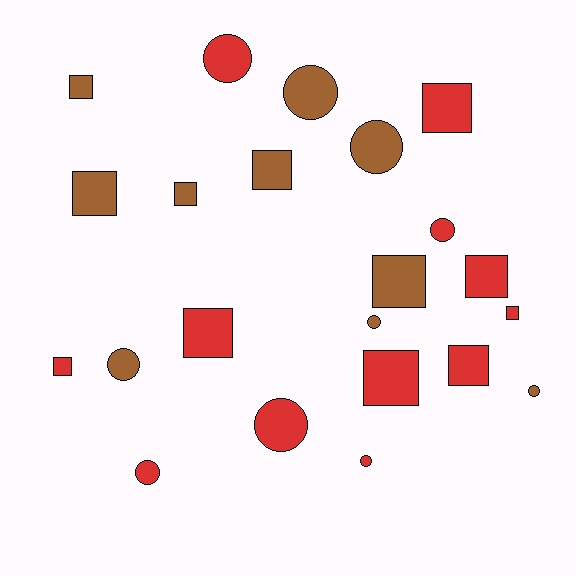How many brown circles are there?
There are 5 brown circles.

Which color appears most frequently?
Red, with 12 objects.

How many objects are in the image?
There are 22 objects.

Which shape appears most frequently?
Square, with 12 objects.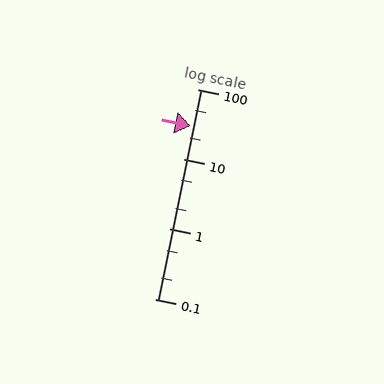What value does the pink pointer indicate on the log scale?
The pointer indicates approximately 30.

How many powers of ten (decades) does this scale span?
The scale spans 3 decades, from 0.1 to 100.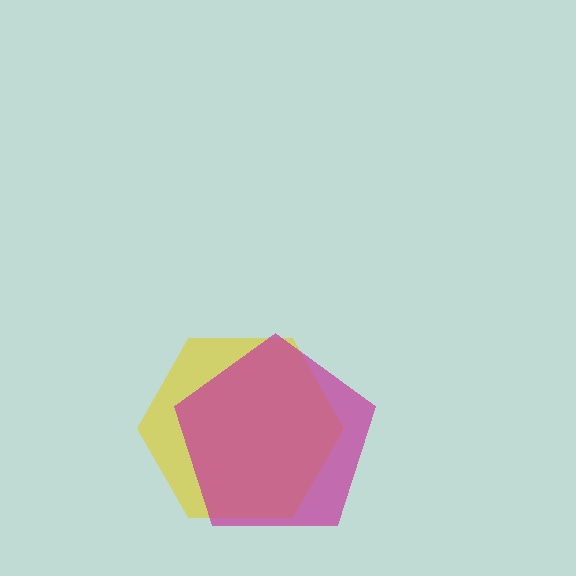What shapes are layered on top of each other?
The layered shapes are: a yellow hexagon, a magenta pentagon.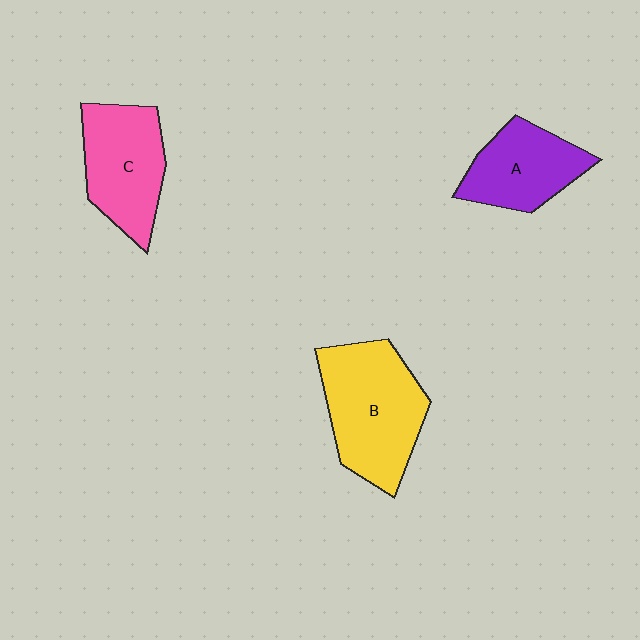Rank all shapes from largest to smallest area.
From largest to smallest: B (yellow), C (pink), A (purple).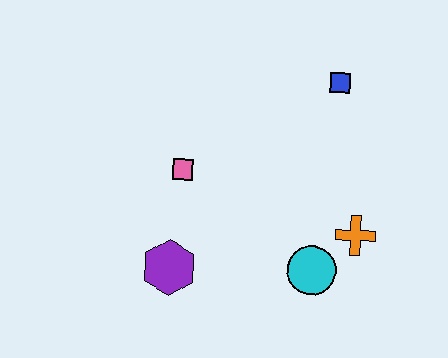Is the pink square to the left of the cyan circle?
Yes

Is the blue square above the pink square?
Yes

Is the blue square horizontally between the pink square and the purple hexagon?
No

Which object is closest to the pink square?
The purple hexagon is closest to the pink square.